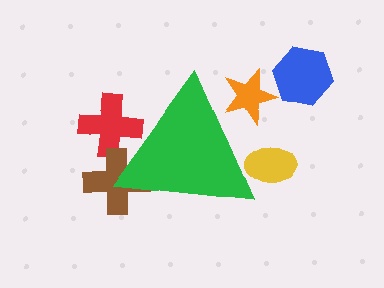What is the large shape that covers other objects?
A green triangle.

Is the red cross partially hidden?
Yes, the red cross is partially hidden behind the green triangle.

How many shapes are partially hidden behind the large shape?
4 shapes are partially hidden.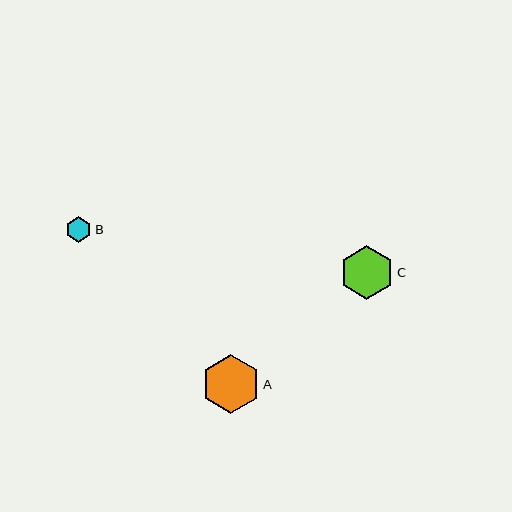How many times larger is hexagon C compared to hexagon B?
Hexagon C is approximately 2.1 times the size of hexagon B.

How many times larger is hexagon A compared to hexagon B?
Hexagon A is approximately 2.3 times the size of hexagon B.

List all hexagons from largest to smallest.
From largest to smallest: A, C, B.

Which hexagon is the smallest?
Hexagon B is the smallest with a size of approximately 26 pixels.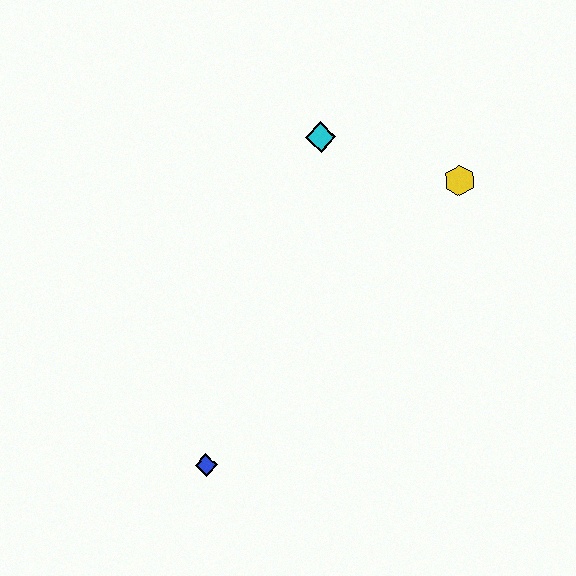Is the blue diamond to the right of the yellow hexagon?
No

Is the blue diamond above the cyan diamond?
No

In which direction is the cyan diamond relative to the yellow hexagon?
The cyan diamond is to the left of the yellow hexagon.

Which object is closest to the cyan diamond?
The yellow hexagon is closest to the cyan diamond.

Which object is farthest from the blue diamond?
The yellow hexagon is farthest from the blue diamond.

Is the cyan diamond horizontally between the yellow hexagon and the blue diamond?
Yes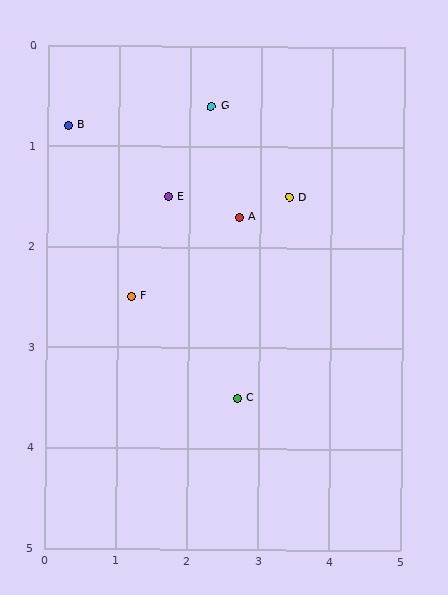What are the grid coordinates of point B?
Point B is at approximately (0.3, 0.8).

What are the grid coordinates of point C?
Point C is at approximately (2.7, 3.5).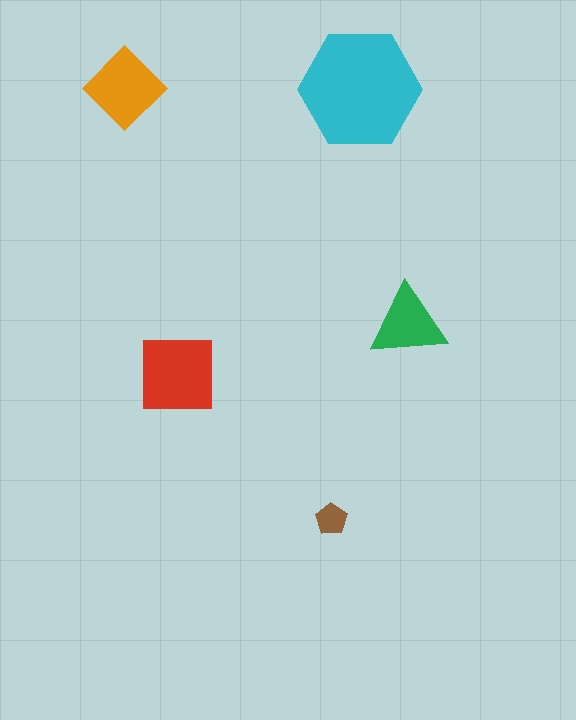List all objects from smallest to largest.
The brown pentagon, the green triangle, the orange diamond, the red square, the cyan hexagon.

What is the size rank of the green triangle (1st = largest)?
4th.